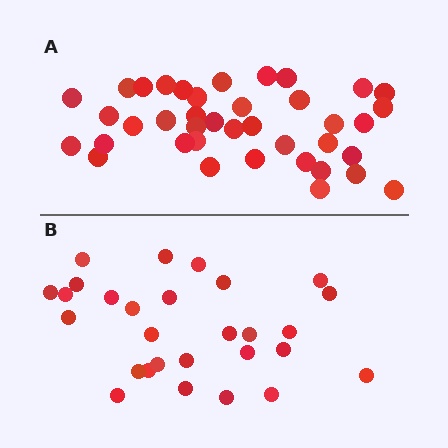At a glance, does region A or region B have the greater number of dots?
Region A (the top region) has more dots.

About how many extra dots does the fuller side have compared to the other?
Region A has roughly 12 or so more dots than region B.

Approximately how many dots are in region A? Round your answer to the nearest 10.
About 40 dots. (The exact count is 39, which rounds to 40.)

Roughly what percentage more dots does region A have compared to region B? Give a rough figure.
About 40% more.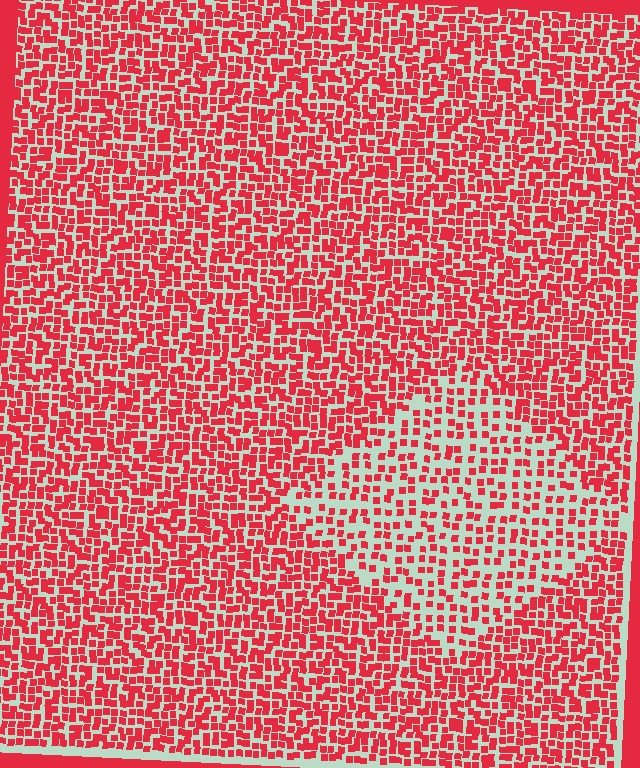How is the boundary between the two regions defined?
The boundary is defined by a change in element density (approximately 1.8x ratio). All elements are the same color, size, and shape.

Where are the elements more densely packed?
The elements are more densely packed outside the diamond boundary.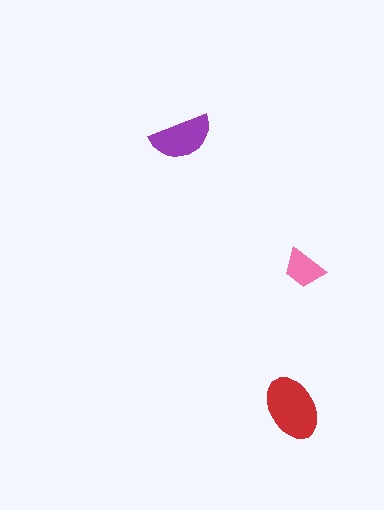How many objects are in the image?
There are 3 objects in the image.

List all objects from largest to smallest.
The red ellipse, the purple semicircle, the pink trapezoid.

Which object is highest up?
The purple semicircle is topmost.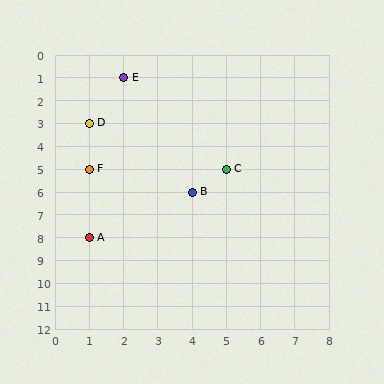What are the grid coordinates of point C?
Point C is at grid coordinates (5, 5).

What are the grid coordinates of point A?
Point A is at grid coordinates (1, 8).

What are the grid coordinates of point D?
Point D is at grid coordinates (1, 3).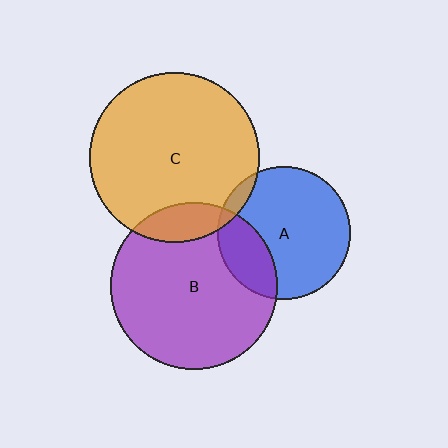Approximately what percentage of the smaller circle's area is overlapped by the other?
Approximately 15%.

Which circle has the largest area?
Circle C (orange).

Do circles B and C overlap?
Yes.